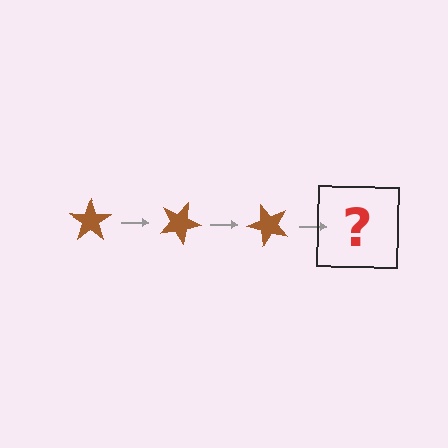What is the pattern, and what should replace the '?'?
The pattern is that the star rotates 25 degrees each step. The '?' should be a brown star rotated 75 degrees.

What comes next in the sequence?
The next element should be a brown star rotated 75 degrees.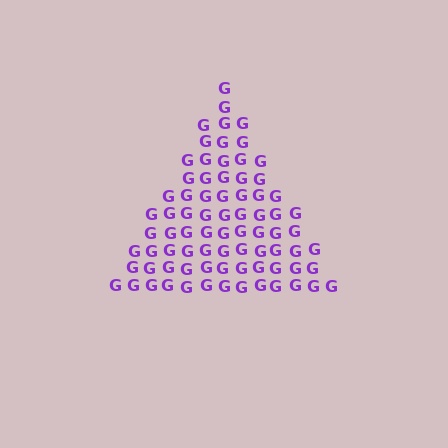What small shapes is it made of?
It is made of small letter G's.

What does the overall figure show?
The overall figure shows a triangle.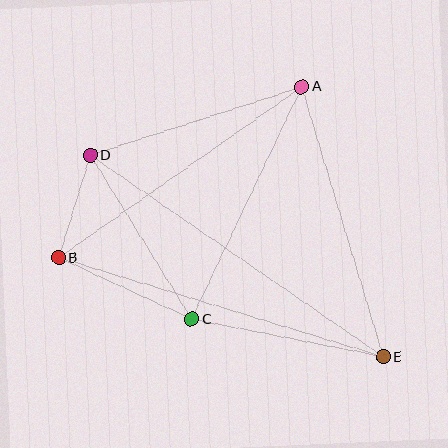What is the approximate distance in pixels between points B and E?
The distance between B and E is approximately 339 pixels.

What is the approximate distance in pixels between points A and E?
The distance between A and E is approximately 282 pixels.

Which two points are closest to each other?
Points B and D are closest to each other.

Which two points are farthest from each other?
Points D and E are farthest from each other.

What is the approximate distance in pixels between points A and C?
The distance between A and C is approximately 257 pixels.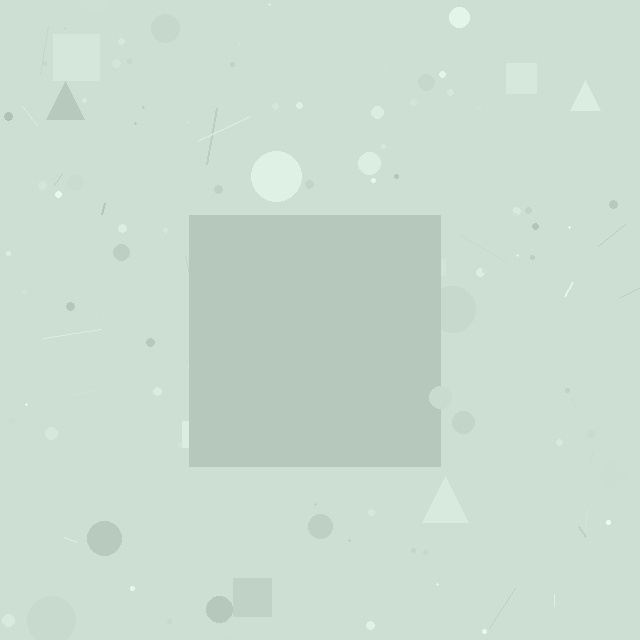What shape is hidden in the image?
A square is hidden in the image.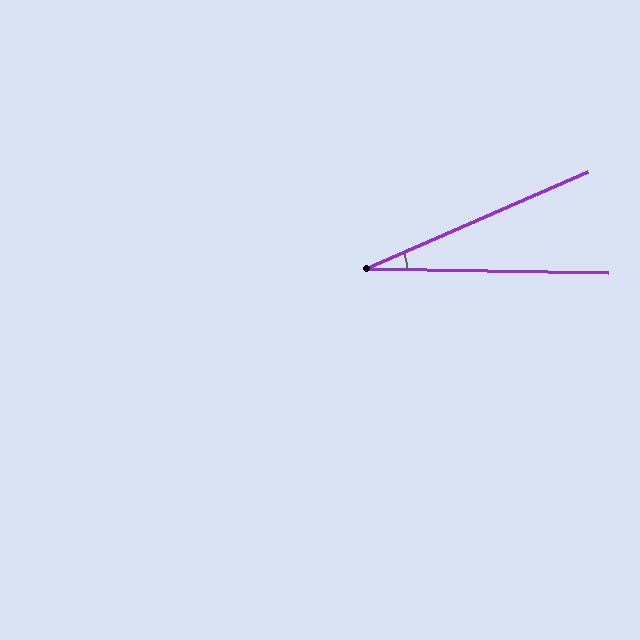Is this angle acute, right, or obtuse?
It is acute.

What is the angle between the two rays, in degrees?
Approximately 25 degrees.